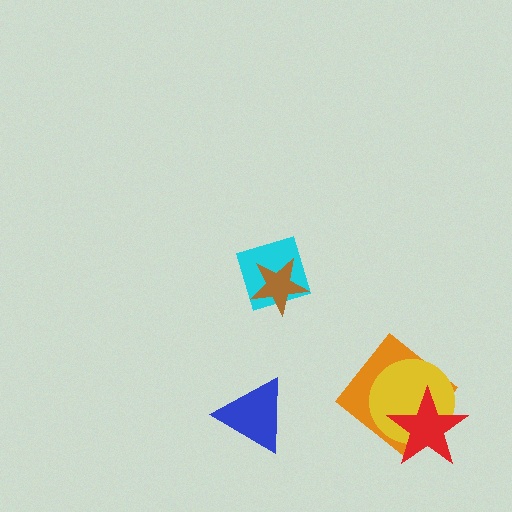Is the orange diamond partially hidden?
Yes, it is partially covered by another shape.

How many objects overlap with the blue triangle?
0 objects overlap with the blue triangle.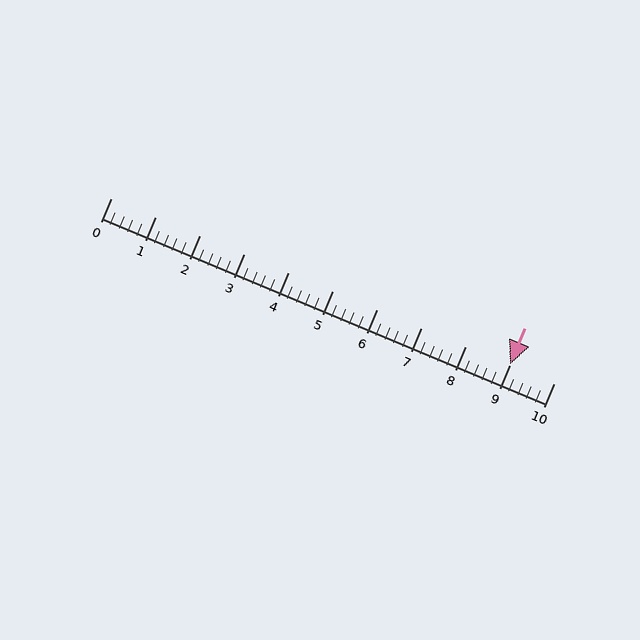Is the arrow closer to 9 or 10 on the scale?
The arrow is closer to 9.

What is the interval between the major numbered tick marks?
The major tick marks are spaced 1 units apart.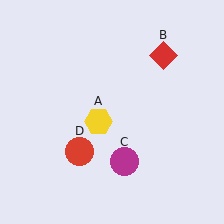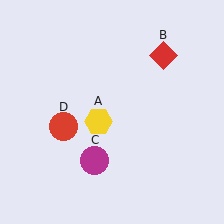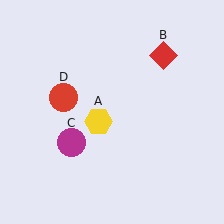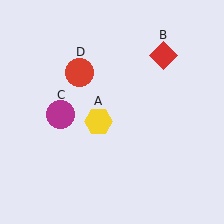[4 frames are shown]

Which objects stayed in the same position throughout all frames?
Yellow hexagon (object A) and red diamond (object B) remained stationary.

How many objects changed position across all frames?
2 objects changed position: magenta circle (object C), red circle (object D).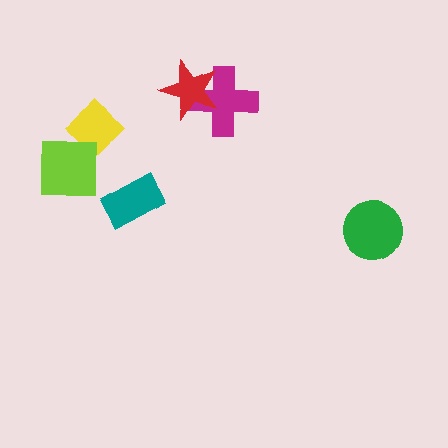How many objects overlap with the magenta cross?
1 object overlaps with the magenta cross.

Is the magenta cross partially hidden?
Yes, it is partially covered by another shape.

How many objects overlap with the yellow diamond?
1 object overlaps with the yellow diamond.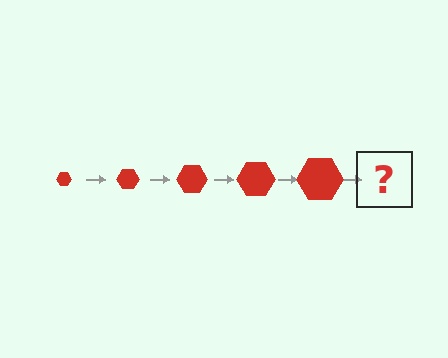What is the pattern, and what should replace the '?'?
The pattern is that the hexagon gets progressively larger each step. The '?' should be a red hexagon, larger than the previous one.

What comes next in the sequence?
The next element should be a red hexagon, larger than the previous one.